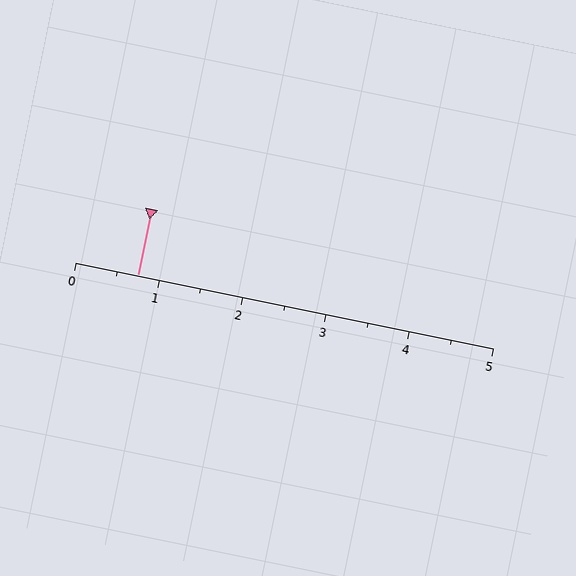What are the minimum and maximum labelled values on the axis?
The axis runs from 0 to 5.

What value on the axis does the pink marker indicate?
The marker indicates approximately 0.8.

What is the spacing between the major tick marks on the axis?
The major ticks are spaced 1 apart.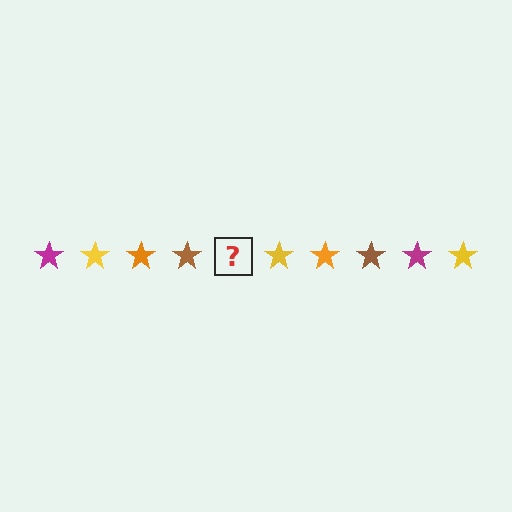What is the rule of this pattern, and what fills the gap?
The rule is that the pattern cycles through magenta, yellow, orange, brown stars. The gap should be filled with a magenta star.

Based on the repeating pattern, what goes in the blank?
The blank should be a magenta star.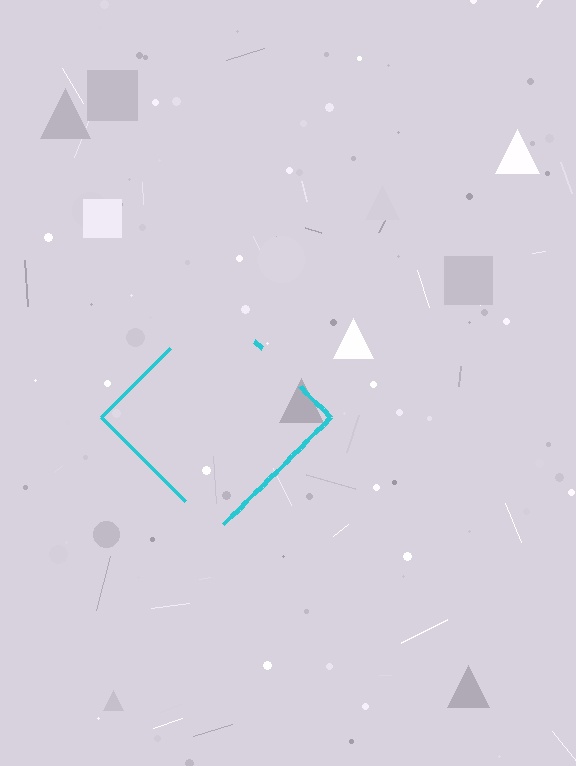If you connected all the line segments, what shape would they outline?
They would outline a diamond.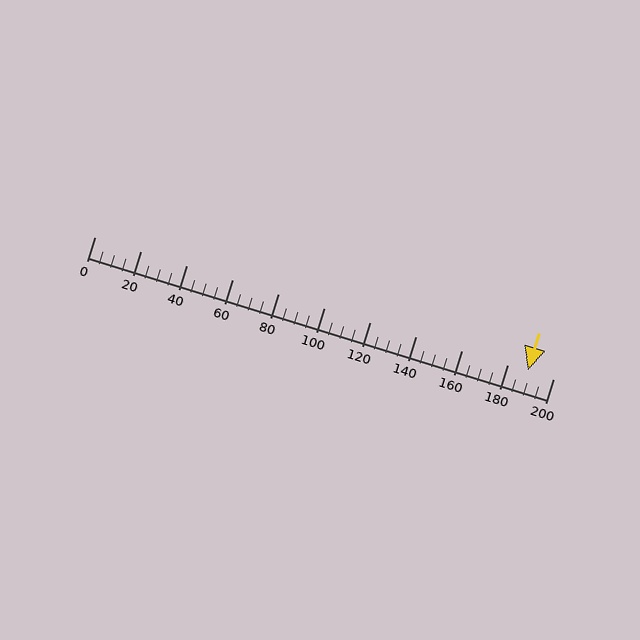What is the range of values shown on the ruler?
The ruler shows values from 0 to 200.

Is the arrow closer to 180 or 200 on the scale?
The arrow is closer to 180.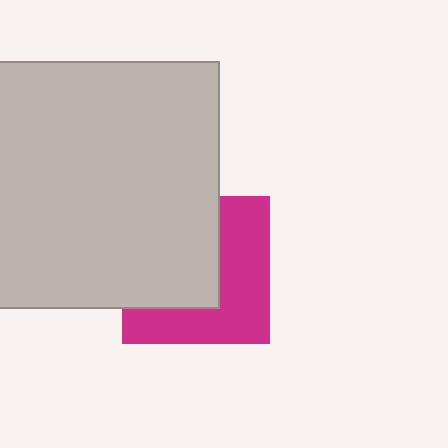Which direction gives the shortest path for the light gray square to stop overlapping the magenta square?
Moving toward the upper-left gives the shortest separation.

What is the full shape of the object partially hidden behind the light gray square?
The partially hidden object is a magenta square.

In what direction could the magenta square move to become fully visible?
The magenta square could move toward the lower-right. That would shift it out from behind the light gray square entirely.